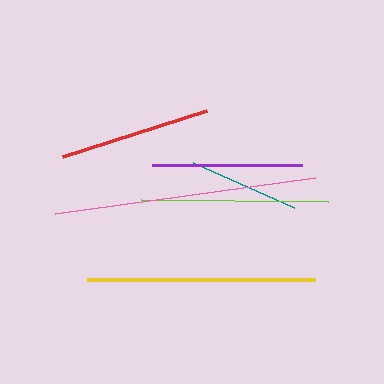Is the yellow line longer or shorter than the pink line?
The pink line is longer than the yellow line.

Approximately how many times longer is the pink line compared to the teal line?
The pink line is approximately 2.4 times the length of the teal line.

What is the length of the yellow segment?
The yellow segment is approximately 229 pixels long.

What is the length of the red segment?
The red segment is approximately 151 pixels long.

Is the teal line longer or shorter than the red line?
The red line is longer than the teal line.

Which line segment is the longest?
The pink line is the longest at approximately 263 pixels.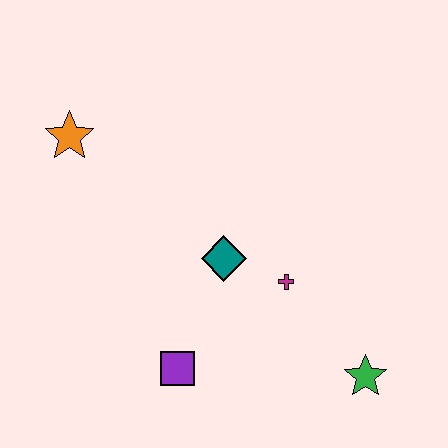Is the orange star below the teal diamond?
No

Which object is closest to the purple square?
The teal diamond is closest to the purple square.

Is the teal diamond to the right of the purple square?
Yes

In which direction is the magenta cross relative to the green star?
The magenta cross is above the green star.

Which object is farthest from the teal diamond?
The orange star is farthest from the teal diamond.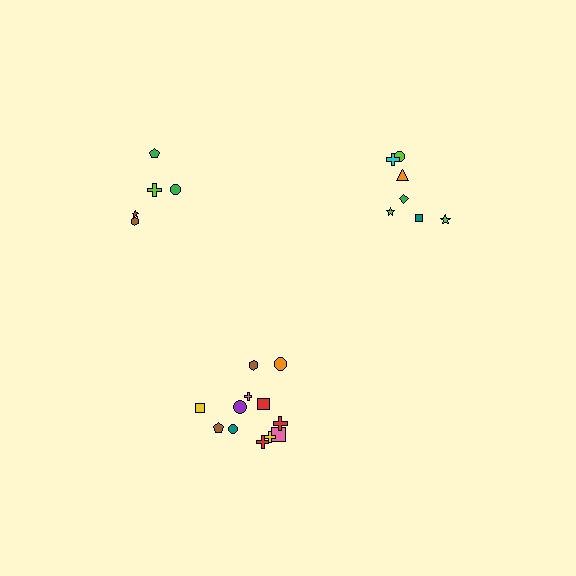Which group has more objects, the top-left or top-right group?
The top-right group.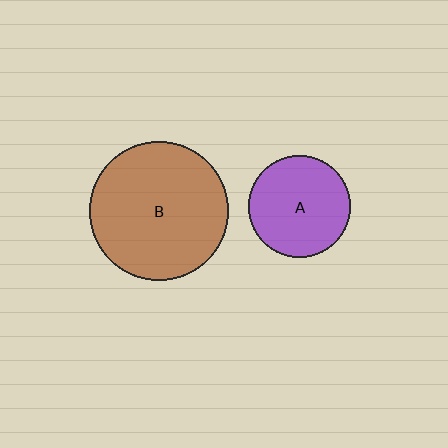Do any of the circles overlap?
No, none of the circles overlap.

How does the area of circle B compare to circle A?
Approximately 1.8 times.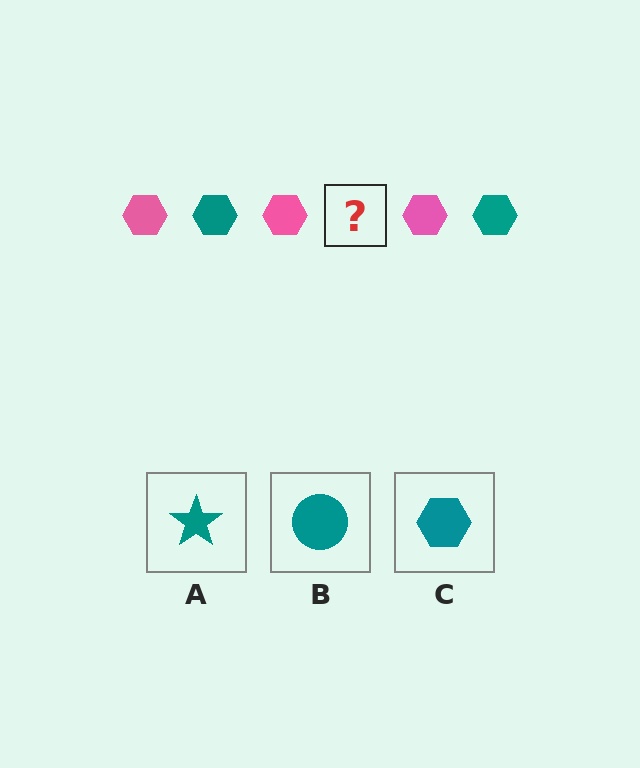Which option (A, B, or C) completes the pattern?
C.